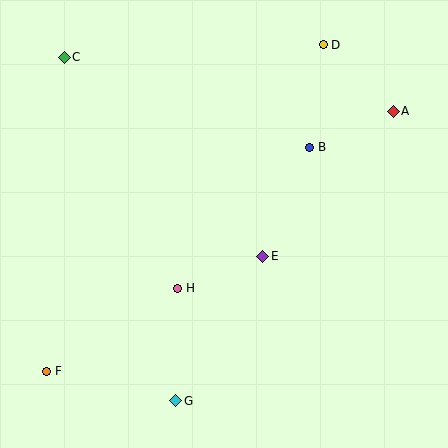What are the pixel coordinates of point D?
Point D is at (323, 45).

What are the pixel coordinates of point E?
Point E is at (263, 256).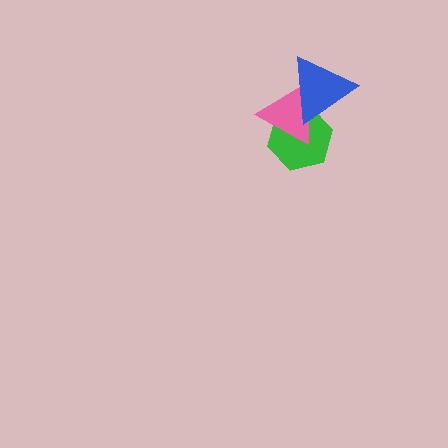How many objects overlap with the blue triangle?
2 objects overlap with the blue triangle.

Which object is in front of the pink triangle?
The blue triangle is in front of the pink triangle.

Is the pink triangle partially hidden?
Yes, it is partially covered by another shape.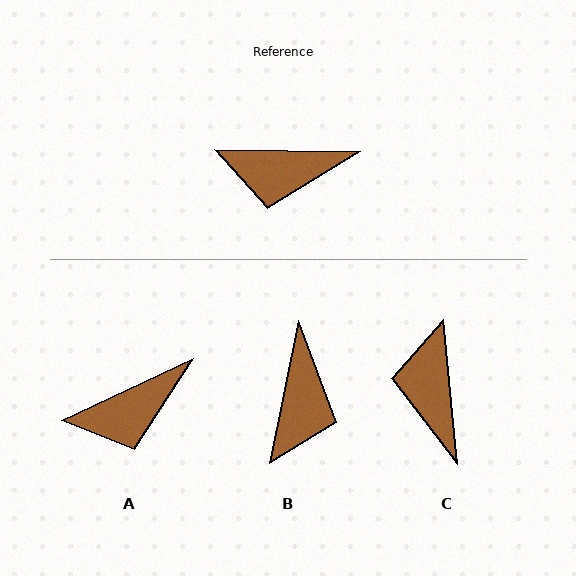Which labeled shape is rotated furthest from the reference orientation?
C, about 83 degrees away.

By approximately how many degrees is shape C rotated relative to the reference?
Approximately 83 degrees clockwise.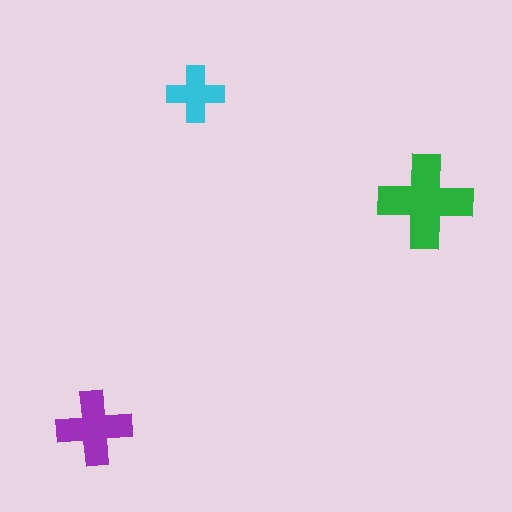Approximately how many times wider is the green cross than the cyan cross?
About 1.5 times wider.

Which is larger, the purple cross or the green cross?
The green one.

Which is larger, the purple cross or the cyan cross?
The purple one.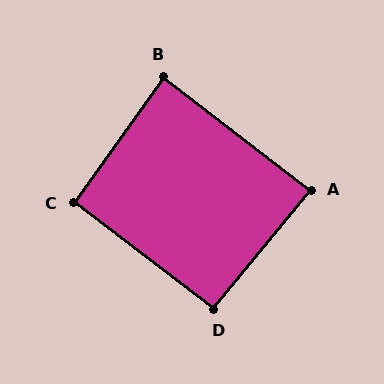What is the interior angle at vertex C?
Approximately 92 degrees (approximately right).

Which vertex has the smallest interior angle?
B, at approximately 88 degrees.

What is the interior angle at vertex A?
Approximately 88 degrees (approximately right).